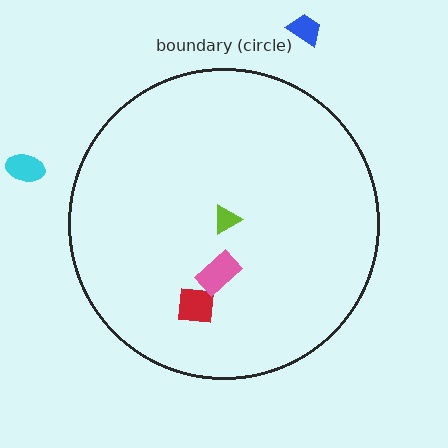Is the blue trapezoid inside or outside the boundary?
Outside.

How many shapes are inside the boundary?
3 inside, 2 outside.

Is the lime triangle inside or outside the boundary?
Inside.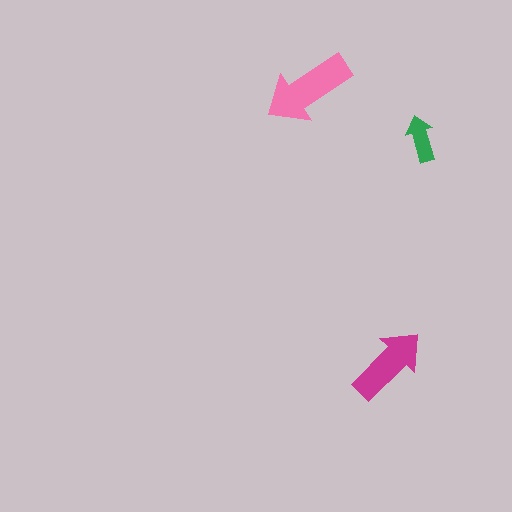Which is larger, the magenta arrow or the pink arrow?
The pink one.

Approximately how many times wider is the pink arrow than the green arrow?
About 2 times wider.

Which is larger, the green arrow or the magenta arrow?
The magenta one.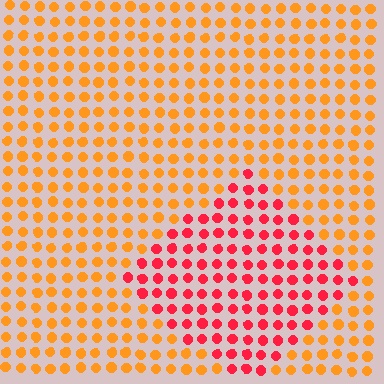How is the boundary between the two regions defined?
The boundary is defined purely by a slight shift in hue (about 42 degrees). Spacing, size, and orientation are identical on both sides.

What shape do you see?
I see a diamond.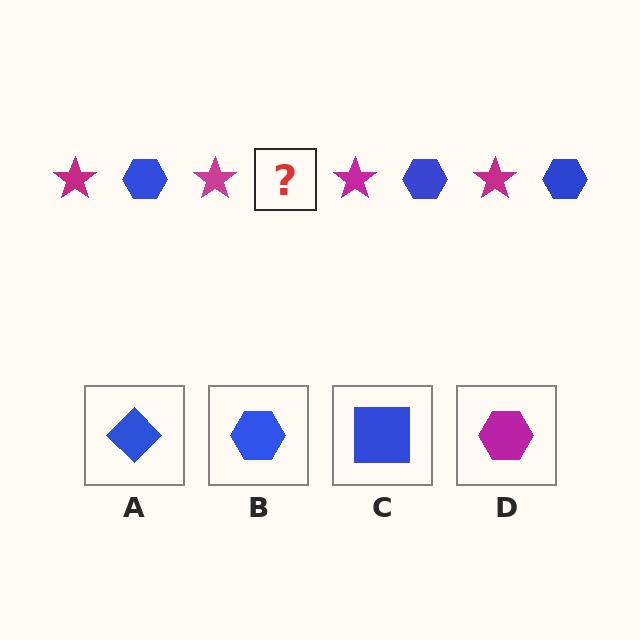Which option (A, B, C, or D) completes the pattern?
B.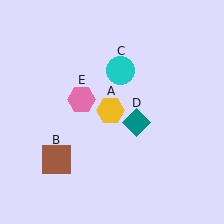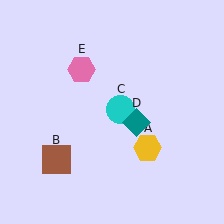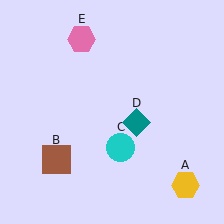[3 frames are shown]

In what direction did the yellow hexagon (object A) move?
The yellow hexagon (object A) moved down and to the right.